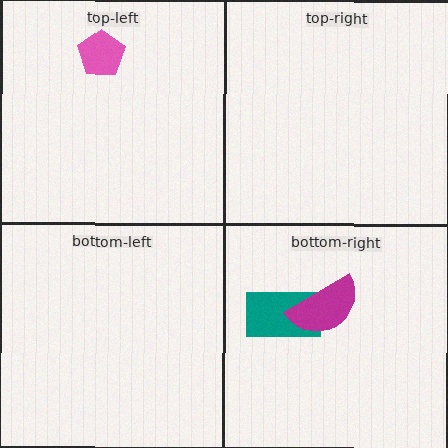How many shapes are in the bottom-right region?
2.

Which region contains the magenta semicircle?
The bottom-right region.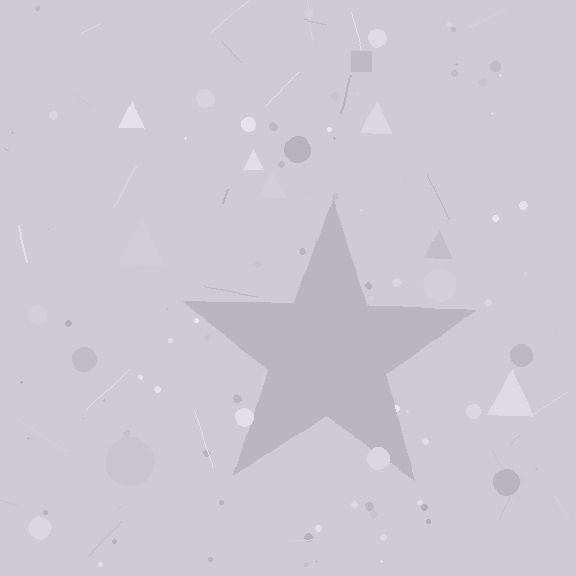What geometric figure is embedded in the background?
A star is embedded in the background.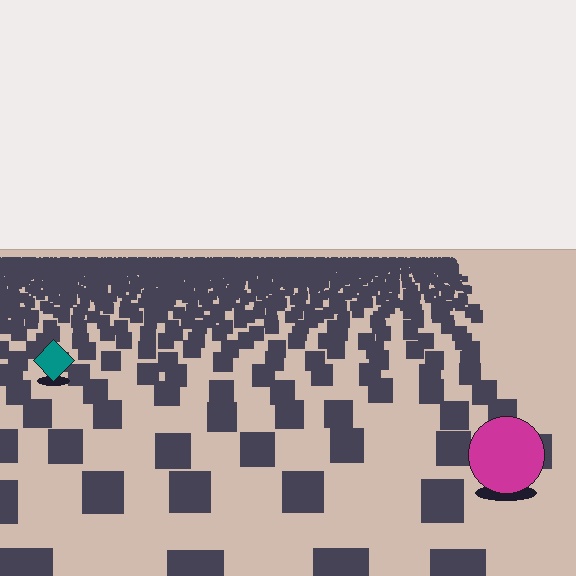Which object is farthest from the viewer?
The teal diamond is farthest from the viewer. It appears smaller and the ground texture around it is denser.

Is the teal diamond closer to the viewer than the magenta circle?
No. The magenta circle is closer — you can tell from the texture gradient: the ground texture is coarser near it.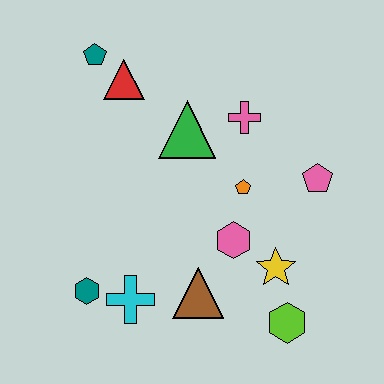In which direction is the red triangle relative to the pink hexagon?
The red triangle is above the pink hexagon.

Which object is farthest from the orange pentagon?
The teal pentagon is farthest from the orange pentagon.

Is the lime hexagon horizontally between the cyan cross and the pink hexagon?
No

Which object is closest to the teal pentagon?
The red triangle is closest to the teal pentagon.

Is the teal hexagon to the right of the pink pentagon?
No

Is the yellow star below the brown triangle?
No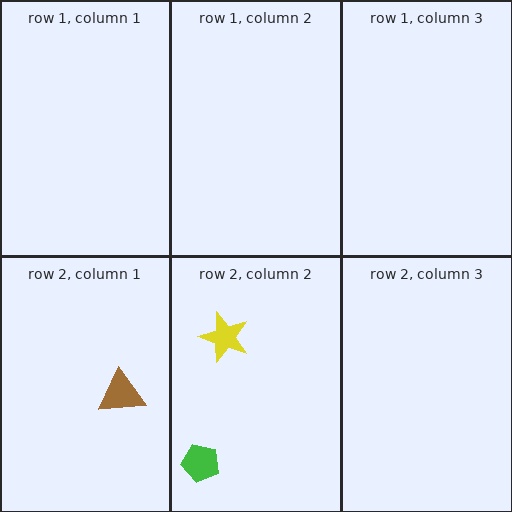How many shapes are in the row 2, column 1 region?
1.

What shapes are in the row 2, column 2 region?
The green pentagon, the yellow star.